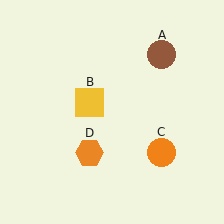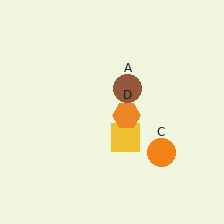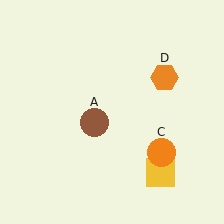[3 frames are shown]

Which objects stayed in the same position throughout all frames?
Orange circle (object C) remained stationary.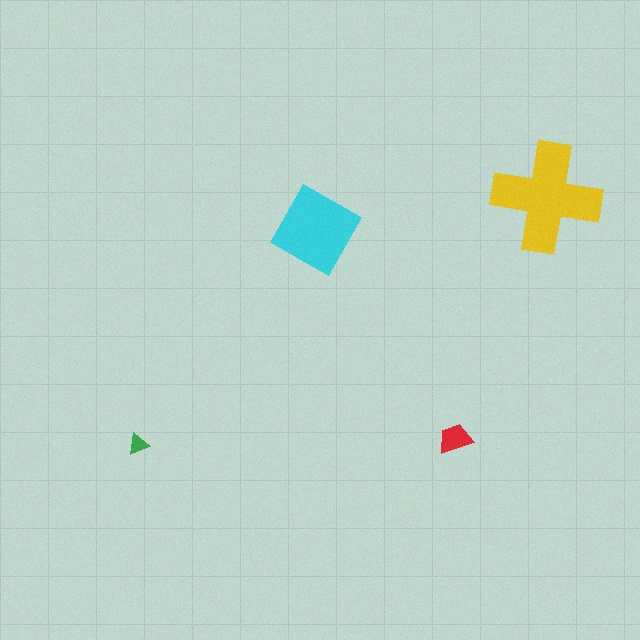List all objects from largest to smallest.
The yellow cross, the cyan diamond, the red trapezoid, the green triangle.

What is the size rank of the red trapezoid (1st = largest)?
3rd.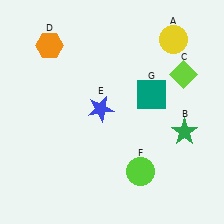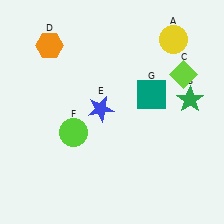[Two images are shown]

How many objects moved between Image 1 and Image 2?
2 objects moved between the two images.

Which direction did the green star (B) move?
The green star (B) moved up.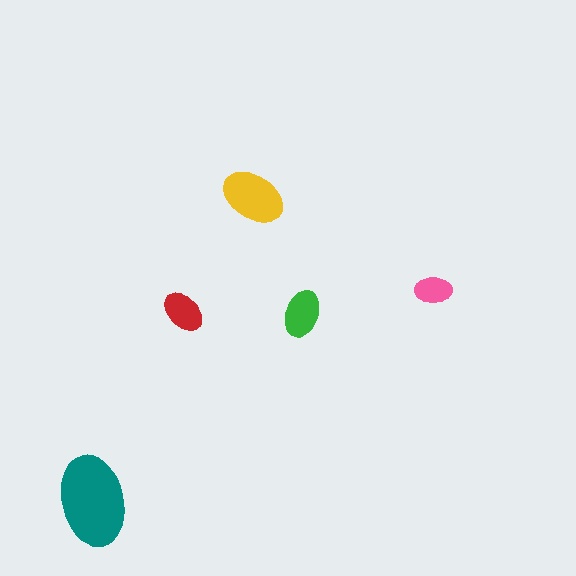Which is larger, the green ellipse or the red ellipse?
The green one.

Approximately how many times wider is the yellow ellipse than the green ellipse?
About 1.5 times wider.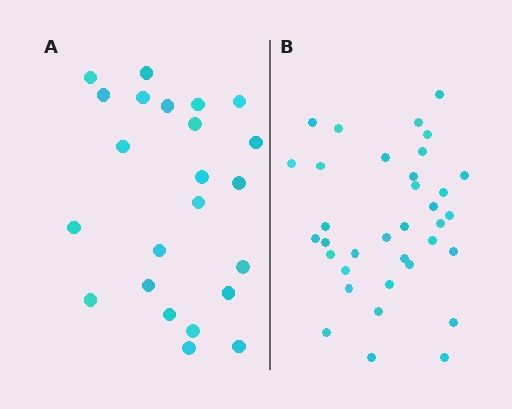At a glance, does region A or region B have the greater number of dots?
Region B (the right region) has more dots.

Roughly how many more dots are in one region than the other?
Region B has roughly 12 or so more dots than region A.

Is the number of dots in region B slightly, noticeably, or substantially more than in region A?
Region B has substantially more. The ratio is roughly 1.5 to 1.